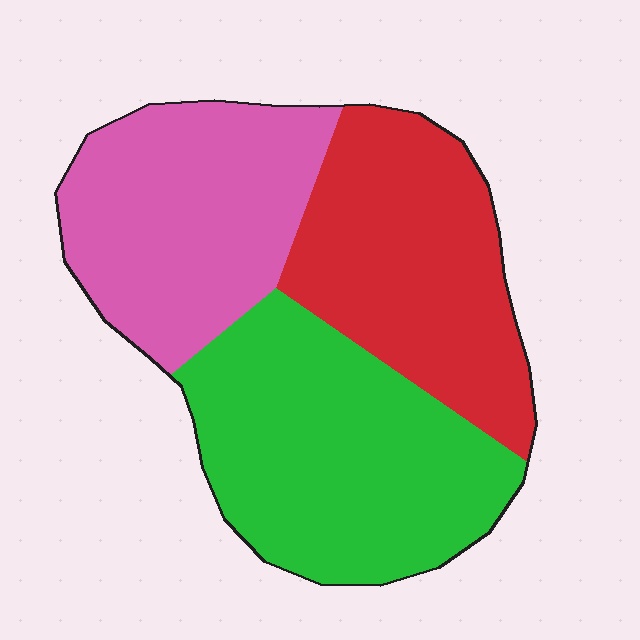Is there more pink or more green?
Green.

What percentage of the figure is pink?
Pink takes up between a quarter and a half of the figure.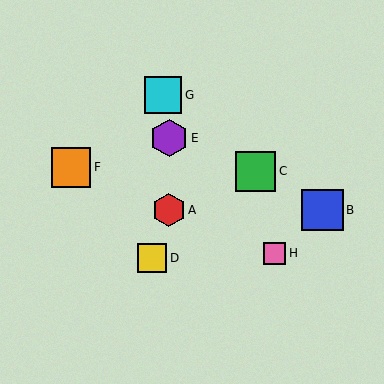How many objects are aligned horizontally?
2 objects (A, B) are aligned horizontally.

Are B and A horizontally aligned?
Yes, both are at y≈210.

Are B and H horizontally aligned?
No, B is at y≈210 and H is at y≈253.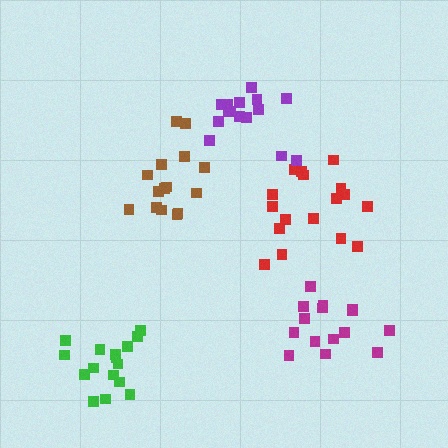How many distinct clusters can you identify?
There are 5 distinct clusters.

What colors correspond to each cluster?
The clusters are colored: brown, green, magenta, red, purple.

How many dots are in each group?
Group 1: 15 dots, Group 2: 16 dots, Group 3: 15 dots, Group 4: 17 dots, Group 5: 15 dots (78 total).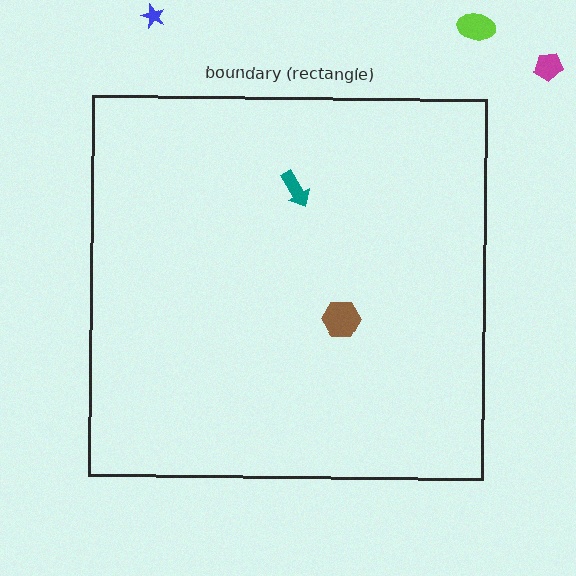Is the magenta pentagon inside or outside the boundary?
Outside.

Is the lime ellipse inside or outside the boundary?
Outside.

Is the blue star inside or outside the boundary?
Outside.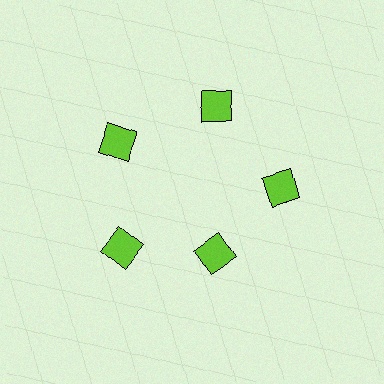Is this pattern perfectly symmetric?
No. The 5 lime squares are arranged in a ring, but one element near the 5 o'clock position is pulled inward toward the center, breaking the 5-fold rotational symmetry.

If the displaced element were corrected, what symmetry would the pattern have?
It would have 5-fold rotational symmetry — the pattern would map onto itself every 72 degrees.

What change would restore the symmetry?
The symmetry would be restored by moving it outward, back onto the ring so that all 5 squares sit at equal angles and equal distance from the center.